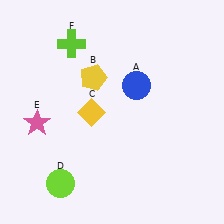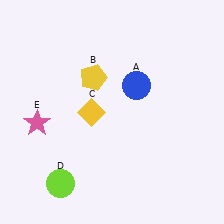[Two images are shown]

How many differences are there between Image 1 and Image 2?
There is 1 difference between the two images.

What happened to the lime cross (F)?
The lime cross (F) was removed in Image 2. It was in the top-left area of Image 1.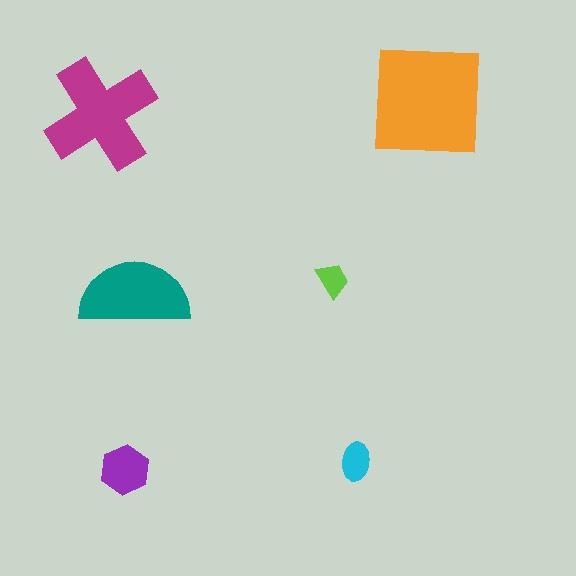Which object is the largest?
The orange square.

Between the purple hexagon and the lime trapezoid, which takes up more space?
The purple hexagon.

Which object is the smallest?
The lime trapezoid.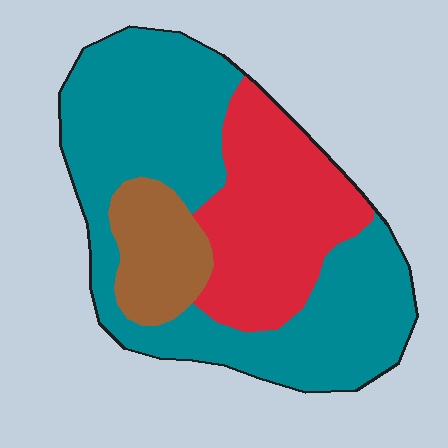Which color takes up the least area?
Brown, at roughly 15%.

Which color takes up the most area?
Teal, at roughly 60%.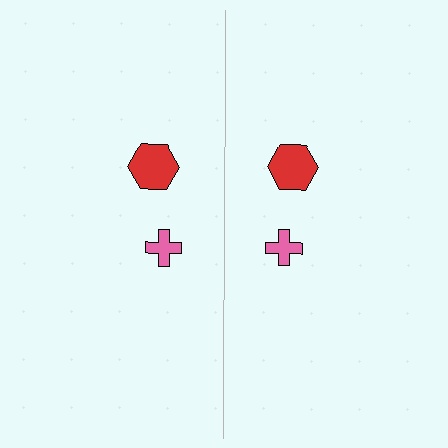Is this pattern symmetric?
Yes, this pattern has bilateral (reflection) symmetry.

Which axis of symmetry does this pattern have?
The pattern has a vertical axis of symmetry running through the center of the image.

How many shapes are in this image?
There are 4 shapes in this image.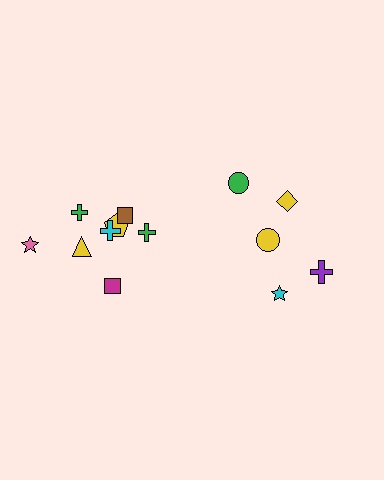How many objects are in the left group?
There are 8 objects.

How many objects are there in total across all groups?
There are 13 objects.